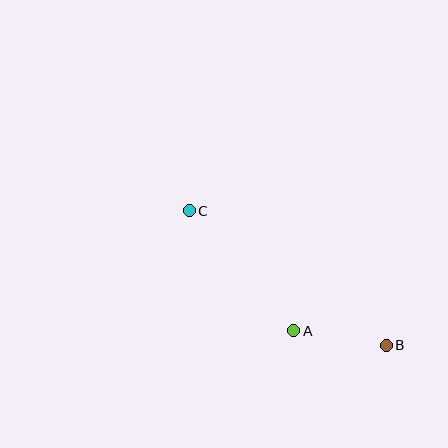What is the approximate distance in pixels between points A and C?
The distance between A and C is approximately 159 pixels.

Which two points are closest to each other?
Points A and B are closest to each other.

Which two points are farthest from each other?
Points B and C are farthest from each other.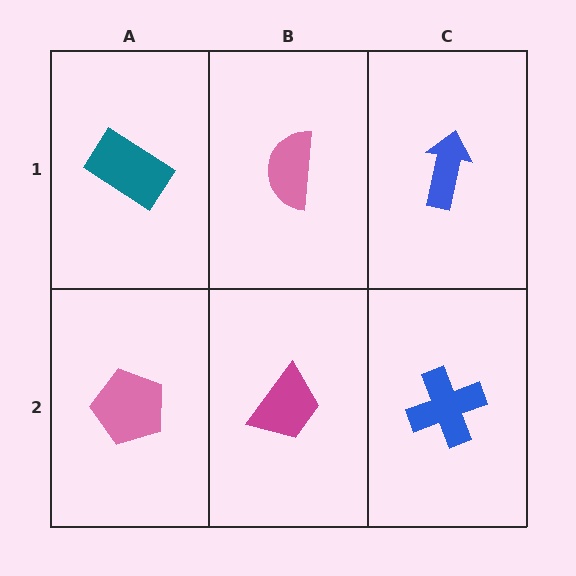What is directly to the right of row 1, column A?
A pink semicircle.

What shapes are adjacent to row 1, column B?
A magenta trapezoid (row 2, column B), a teal rectangle (row 1, column A), a blue arrow (row 1, column C).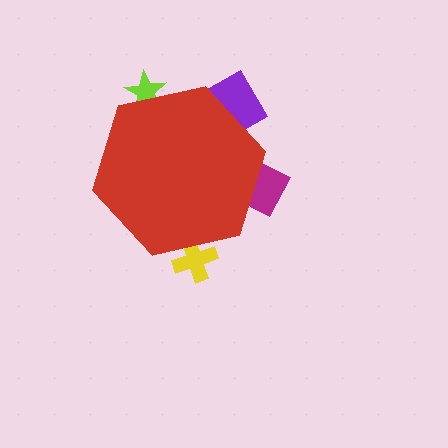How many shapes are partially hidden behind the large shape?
4 shapes are partially hidden.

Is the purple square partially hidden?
Yes, the purple square is partially hidden behind the red hexagon.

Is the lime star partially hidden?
Yes, the lime star is partially hidden behind the red hexagon.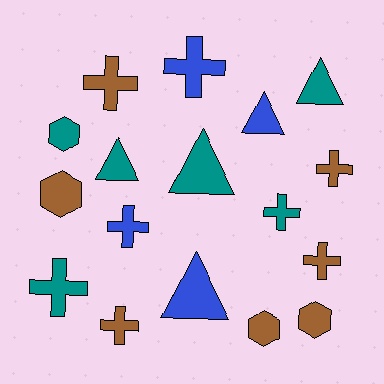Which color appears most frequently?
Brown, with 7 objects.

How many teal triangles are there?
There are 3 teal triangles.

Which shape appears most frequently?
Cross, with 8 objects.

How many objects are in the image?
There are 17 objects.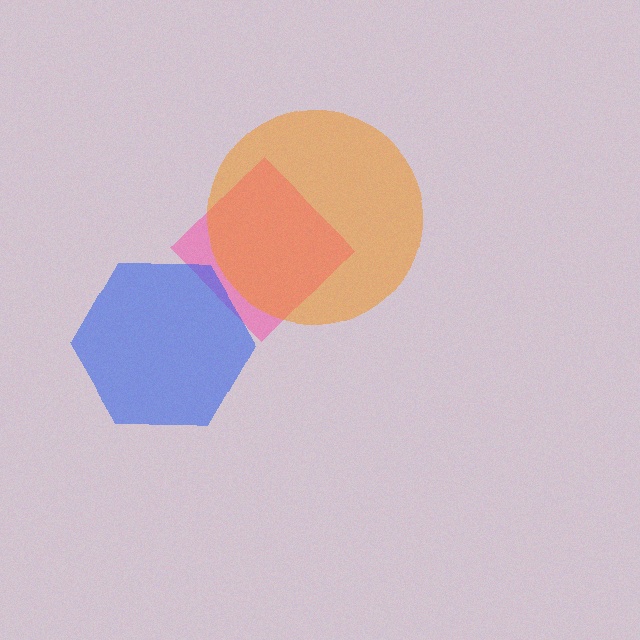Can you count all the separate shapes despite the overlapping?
Yes, there are 3 separate shapes.